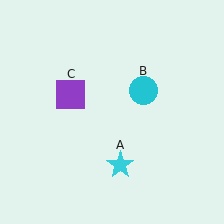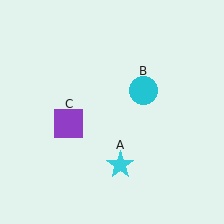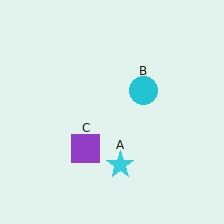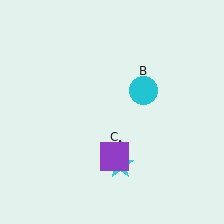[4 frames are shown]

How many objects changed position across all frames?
1 object changed position: purple square (object C).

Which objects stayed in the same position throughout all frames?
Cyan star (object A) and cyan circle (object B) remained stationary.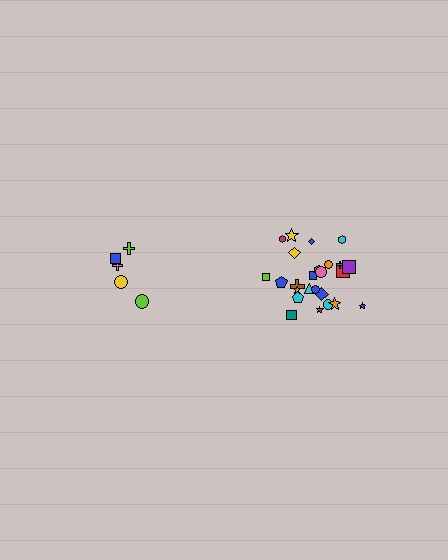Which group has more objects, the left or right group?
The right group.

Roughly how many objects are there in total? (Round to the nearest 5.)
Roughly 30 objects in total.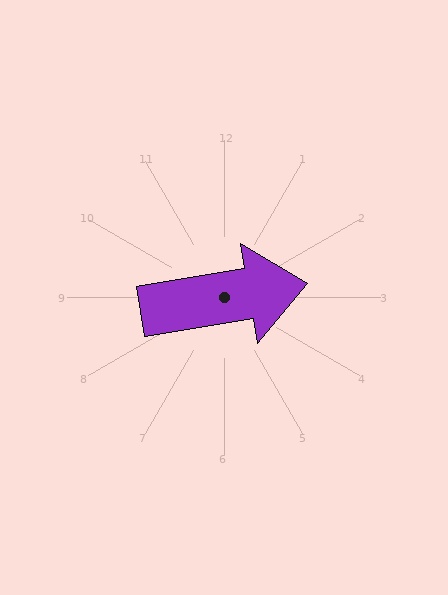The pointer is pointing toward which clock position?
Roughly 3 o'clock.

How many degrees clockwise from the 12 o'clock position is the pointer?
Approximately 81 degrees.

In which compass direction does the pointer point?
East.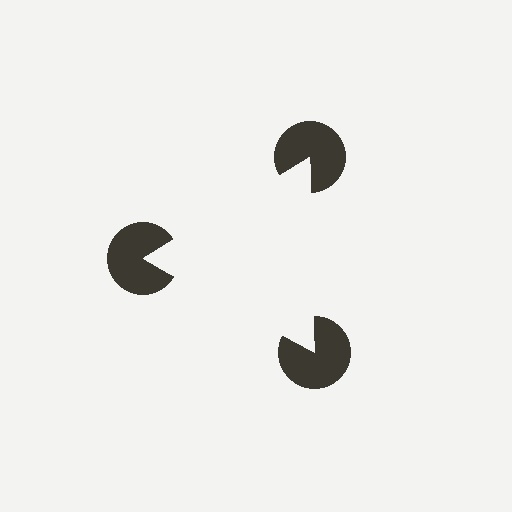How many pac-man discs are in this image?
There are 3 — one at each vertex of the illusory triangle.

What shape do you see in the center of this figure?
An illusory triangle — its edges are inferred from the aligned wedge cuts in the pac-man discs, not physically drawn.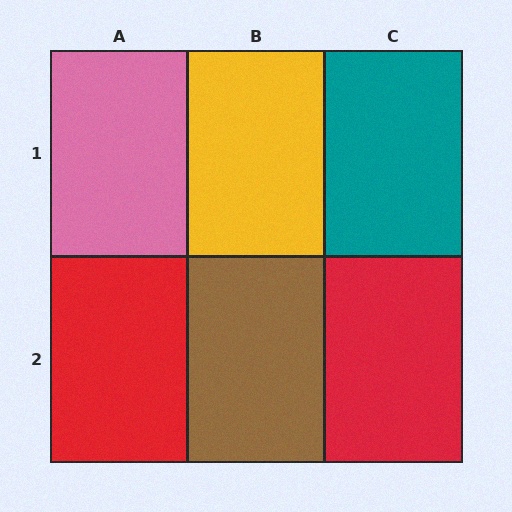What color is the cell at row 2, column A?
Red.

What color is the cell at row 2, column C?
Red.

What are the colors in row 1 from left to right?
Pink, yellow, teal.